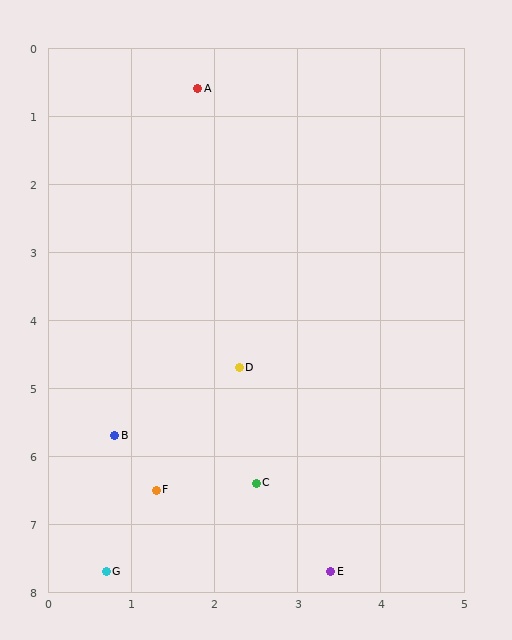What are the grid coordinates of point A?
Point A is at approximately (1.8, 0.6).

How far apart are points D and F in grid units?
Points D and F are about 2.1 grid units apart.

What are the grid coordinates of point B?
Point B is at approximately (0.8, 5.7).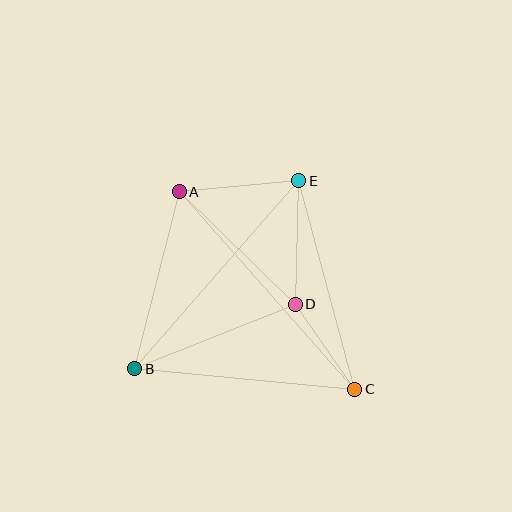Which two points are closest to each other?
Points C and D are closest to each other.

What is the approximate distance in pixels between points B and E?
The distance between B and E is approximately 249 pixels.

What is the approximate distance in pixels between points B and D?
The distance between B and D is approximately 173 pixels.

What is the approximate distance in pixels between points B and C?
The distance between B and C is approximately 221 pixels.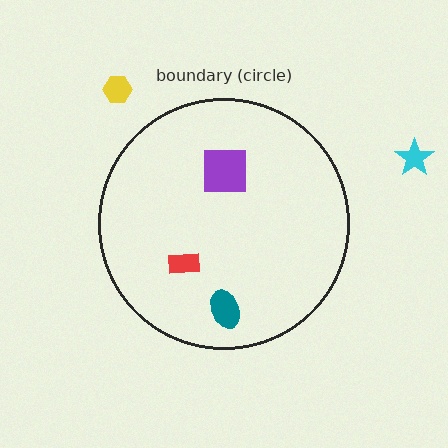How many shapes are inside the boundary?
3 inside, 2 outside.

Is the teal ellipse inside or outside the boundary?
Inside.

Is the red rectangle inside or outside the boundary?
Inside.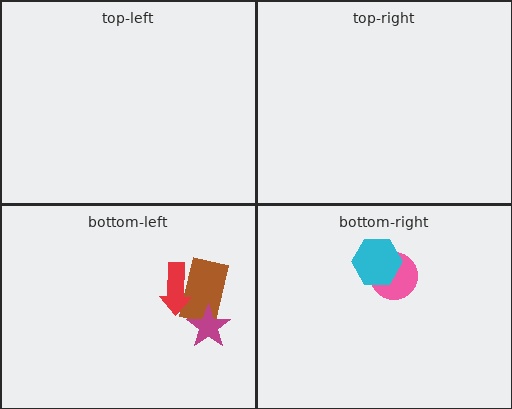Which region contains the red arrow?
The bottom-left region.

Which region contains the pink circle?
The bottom-right region.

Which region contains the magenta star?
The bottom-left region.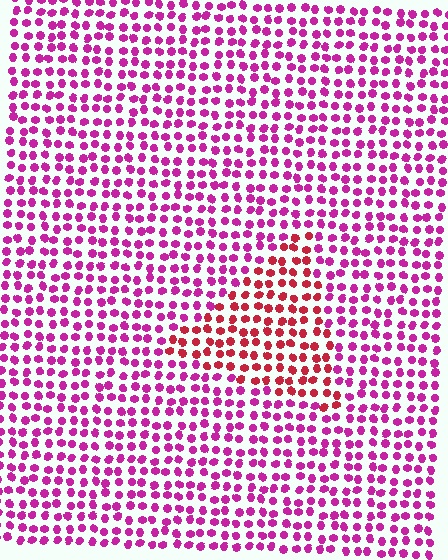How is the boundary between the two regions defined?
The boundary is defined purely by a slight shift in hue (about 38 degrees). Spacing, size, and orientation are identical on both sides.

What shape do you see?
I see a triangle.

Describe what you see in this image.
The image is filled with small magenta elements in a uniform arrangement. A triangle-shaped region is visible where the elements are tinted to a slightly different hue, forming a subtle color boundary.